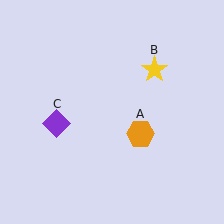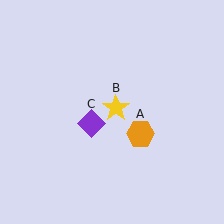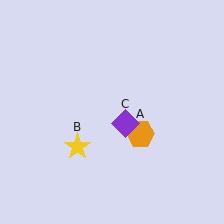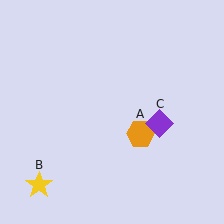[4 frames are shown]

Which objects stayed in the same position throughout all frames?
Orange hexagon (object A) remained stationary.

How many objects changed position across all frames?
2 objects changed position: yellow star (object B), purple diamond (object C).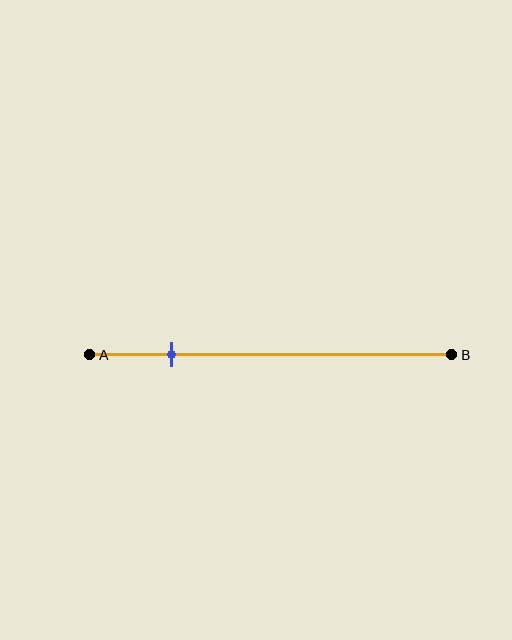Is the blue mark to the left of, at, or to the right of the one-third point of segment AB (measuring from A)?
The blue mark is to the left of the one-third point of segment AB.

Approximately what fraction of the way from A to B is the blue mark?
The blue mark is approximately 25% of the way from A to B.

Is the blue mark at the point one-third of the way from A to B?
No, the mark is at about 25% from A, not at the 33% one-third point.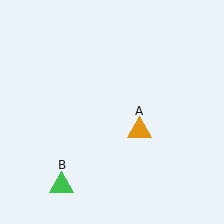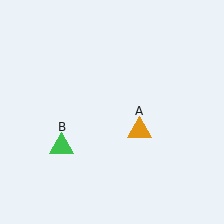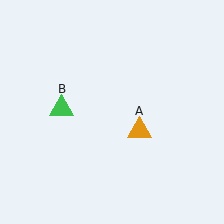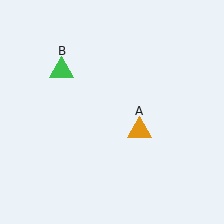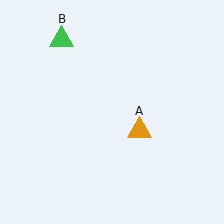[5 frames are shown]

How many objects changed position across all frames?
1 object changed position: green triangle (object B).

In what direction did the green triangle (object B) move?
The green triangle (object B) moved up.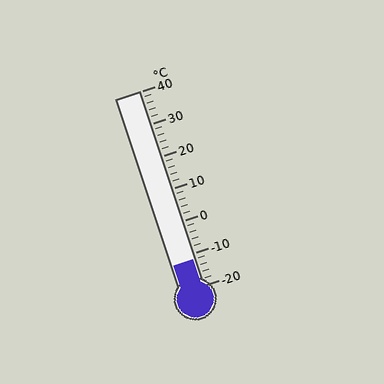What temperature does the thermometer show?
The thermometer shows approximately -12°C.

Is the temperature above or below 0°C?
The temperature is below 0°C.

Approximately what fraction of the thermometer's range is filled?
The thermometer is filled to approximately 15% of its range.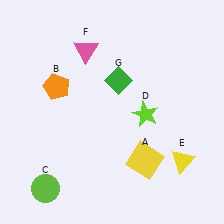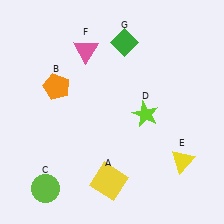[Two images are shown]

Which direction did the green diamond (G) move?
The green diamond (G) moved up.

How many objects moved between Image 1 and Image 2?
2 objects moved between the two images.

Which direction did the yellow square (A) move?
The yellow square (A) moved left.